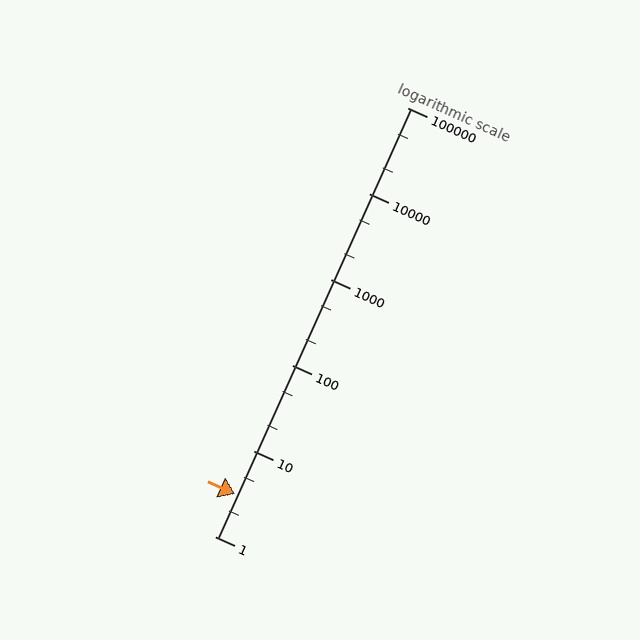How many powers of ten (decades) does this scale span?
The scale spans 5 decades, from 1 to 100000.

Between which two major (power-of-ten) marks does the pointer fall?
The pointer is between 1 and 10.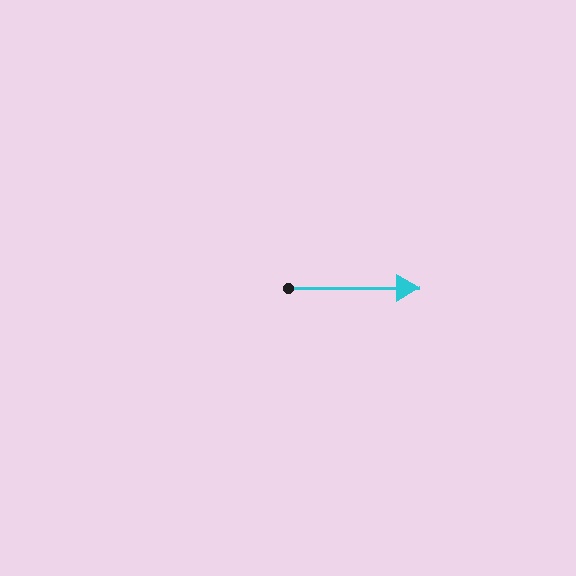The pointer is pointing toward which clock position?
Roughly 3 o'clock.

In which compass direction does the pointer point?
East.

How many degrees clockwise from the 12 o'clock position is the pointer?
Approximately 90 degrees.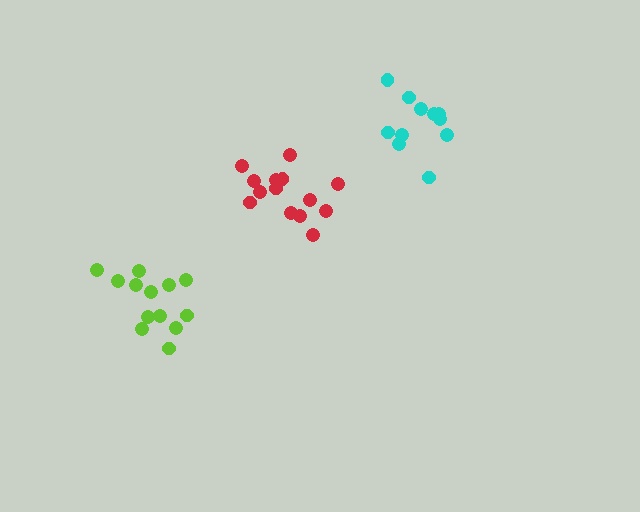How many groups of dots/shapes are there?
There are 3 groups.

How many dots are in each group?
Group 1: 11 dots, Group 2: 14 dots, Group 3: 13 dots (38 total).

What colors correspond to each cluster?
The clusters are colored: cyan, red, lime.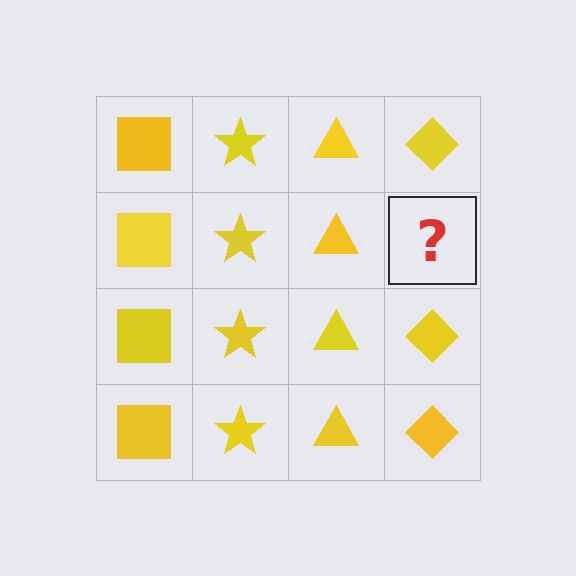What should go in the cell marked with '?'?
The missing cell should contain a yellow diamond.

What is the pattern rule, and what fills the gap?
The rule is that each column has a consistent shape. The gap should be filled with a yellow diamond.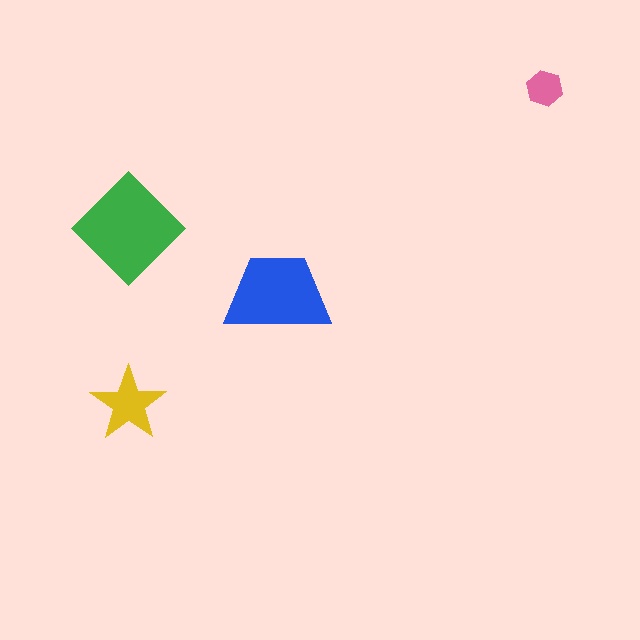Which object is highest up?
The pink hexagon is topmost.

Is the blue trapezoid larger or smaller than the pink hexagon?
Larger.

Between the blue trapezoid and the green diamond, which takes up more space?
The green diamond.